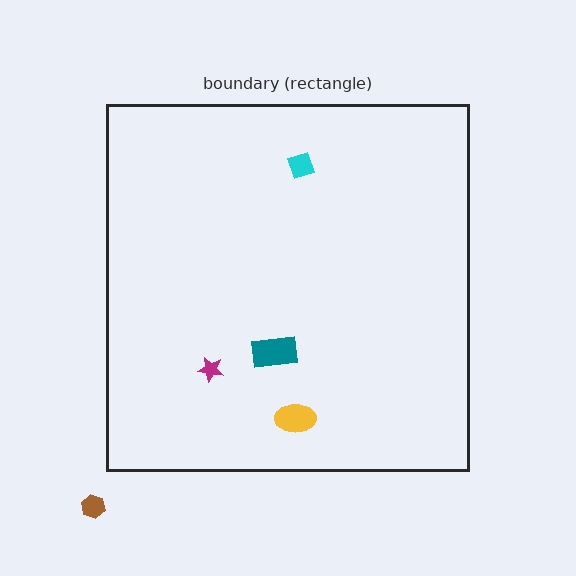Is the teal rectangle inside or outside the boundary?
Inside.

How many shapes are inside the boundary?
4 inside, 1 outside.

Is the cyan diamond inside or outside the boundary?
Inside.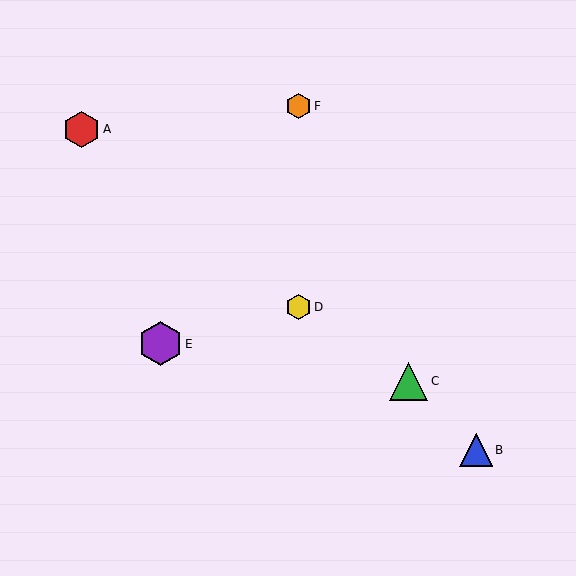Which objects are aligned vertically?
Objects D, F are aligned vertically.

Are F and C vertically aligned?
No, F is at x≈298 and C is at x≈409.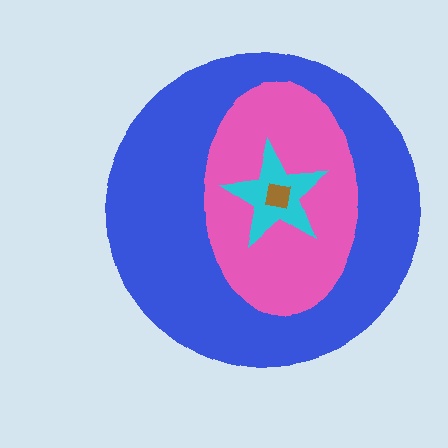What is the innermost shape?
The brown square.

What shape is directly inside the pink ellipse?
The cyan star.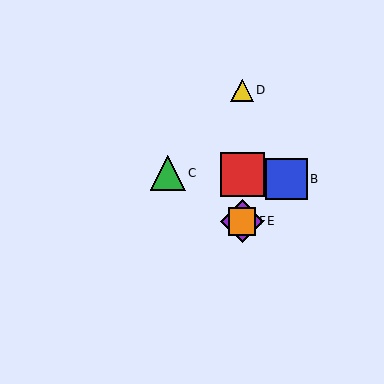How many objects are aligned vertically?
4 objects (A, D, E, F) are aligned vertically.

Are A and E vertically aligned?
Yes, both are at x≈242.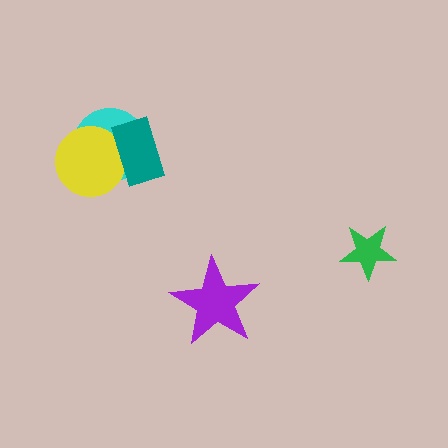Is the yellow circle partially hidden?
Yes, it is partially covered by another shape.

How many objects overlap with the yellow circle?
2 objects overlap with the yellow circle.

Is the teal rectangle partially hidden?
No, no other shape covers it.